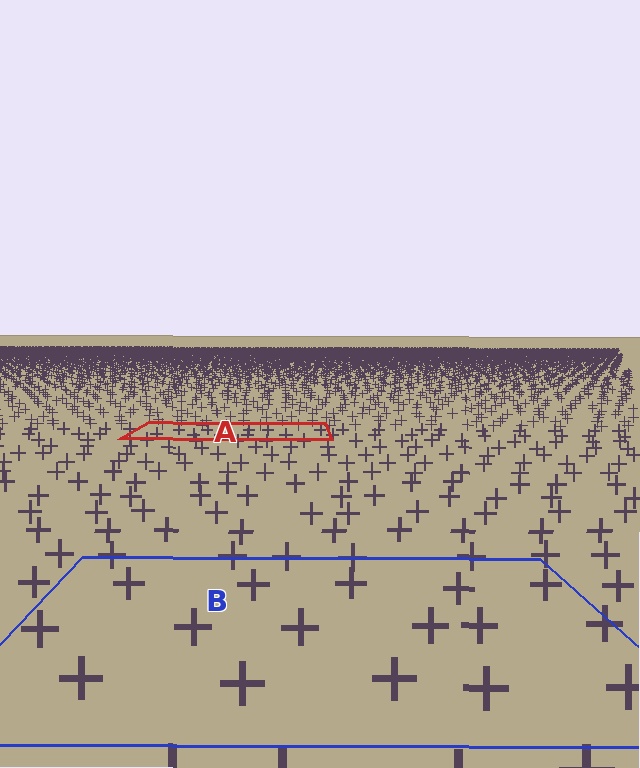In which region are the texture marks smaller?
The texture marks are smaller in region A, because it is farther away.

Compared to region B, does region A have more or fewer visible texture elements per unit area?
Region A has more texture elements per unit area — they are packed more densely because it is farther away.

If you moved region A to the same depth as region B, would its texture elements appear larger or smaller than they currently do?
They would appear larger. At a closer depth, the same texture elements are projected at a bigger on-screen size.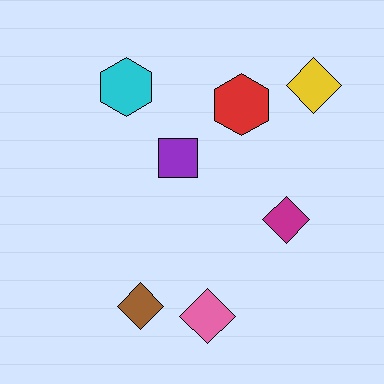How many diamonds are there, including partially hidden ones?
There are 4 diamonds.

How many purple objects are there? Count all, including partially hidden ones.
There is 1 purple object.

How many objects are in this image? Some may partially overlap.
There are 7 objects.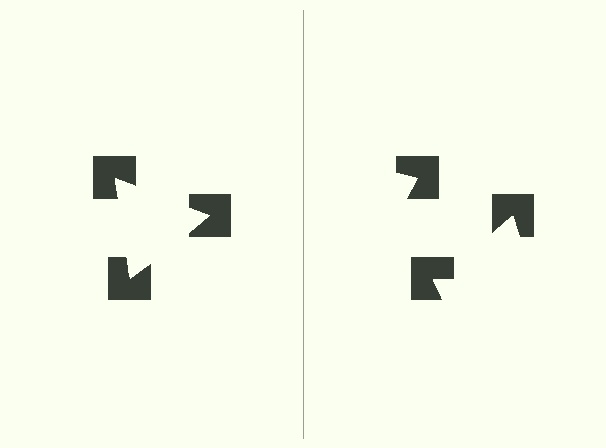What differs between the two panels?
The notched squares are positioned identically on both sides; only the wedge orientations differ. On the left they align to a triangle; on the right they are misaligned.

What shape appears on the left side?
An illusory triangle.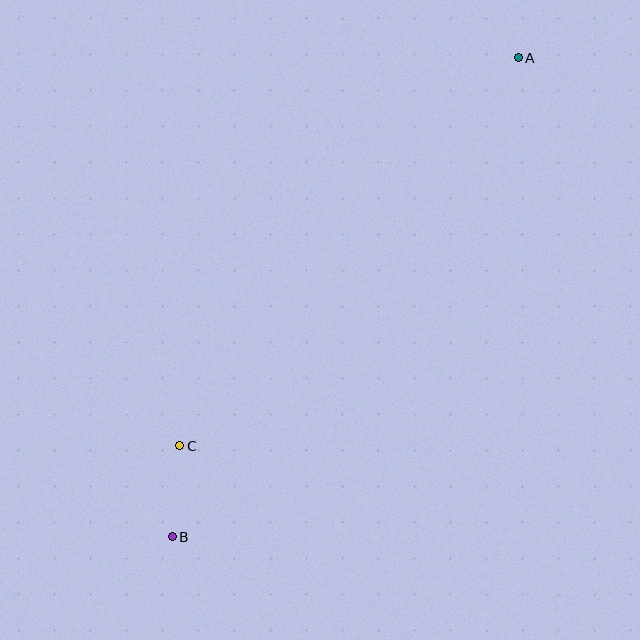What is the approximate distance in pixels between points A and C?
The distance between A and C is approximately 515 pixels.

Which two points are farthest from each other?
Points A and B are farthest from each other.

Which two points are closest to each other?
Points B and C are closest to each other.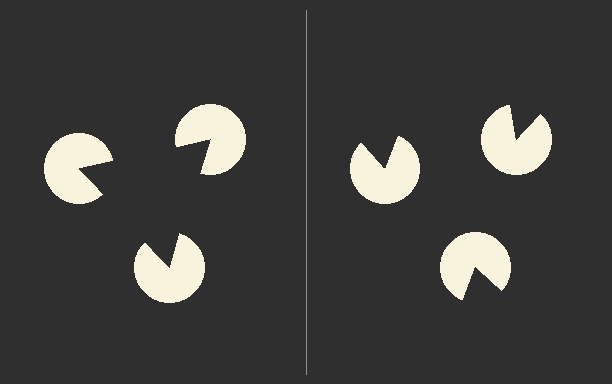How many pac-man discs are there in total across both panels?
6 — 3 on each side.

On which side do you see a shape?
An illusory triangle appears on the left side. On the right side the wedge cuts are rotated, so no coherent shape forms.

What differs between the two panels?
The pac-man discs are positioned identically on both sides; only the wedge orientations differ. On the left they align to a triangle; on the right they are misaligned.